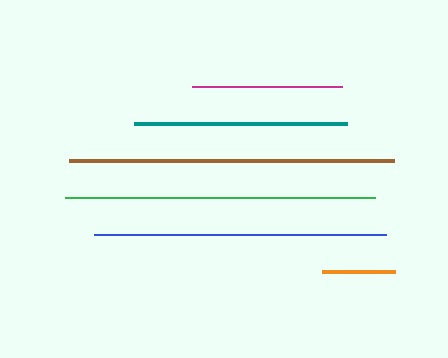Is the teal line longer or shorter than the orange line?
The teal line is longer than the orange line.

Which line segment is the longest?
The brown line is the longest at approximately 325 pixels.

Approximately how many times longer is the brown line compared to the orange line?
The brown line is approximately 4.4 times the length of the orange line.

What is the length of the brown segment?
The brown segment is approximately 325 pixels long.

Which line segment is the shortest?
The orange line is the shortest at approximately 73 pixels.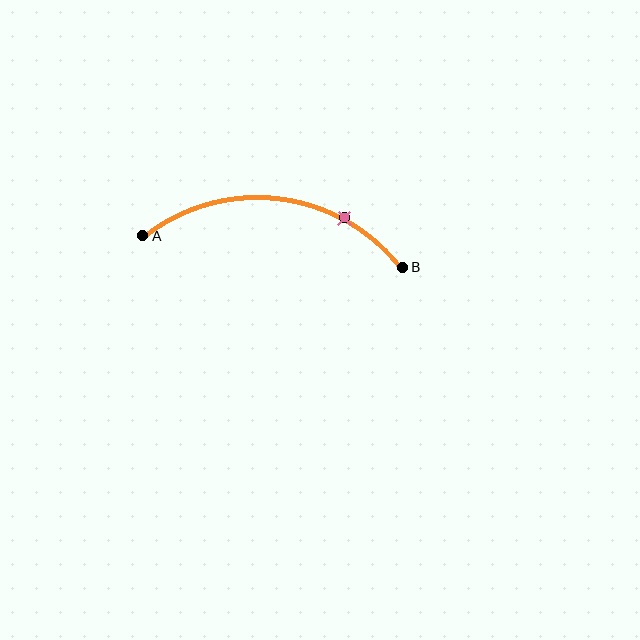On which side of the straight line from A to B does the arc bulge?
The arc bulges above the straight line connecting A and B.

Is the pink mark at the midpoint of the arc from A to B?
No. The pink mark lies on the arc but is closer to endpoint B. The arc midpoint would be at the point on the curve equidistant along the arc from both A and B.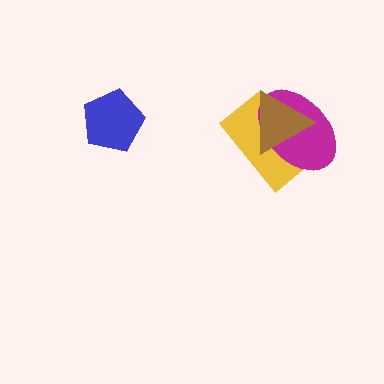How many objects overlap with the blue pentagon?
0 objects overlap with the blue pentagon.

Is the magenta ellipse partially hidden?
Yes, it is partially covered by another shape.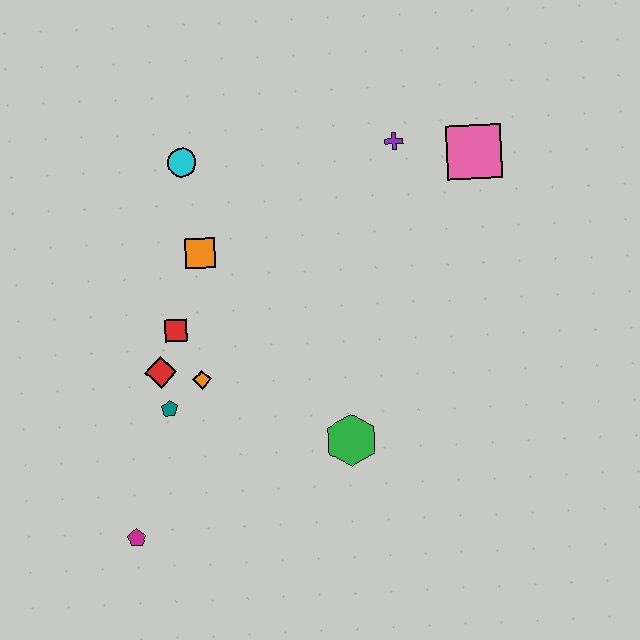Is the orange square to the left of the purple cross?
Yes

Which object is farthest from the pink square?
The magenta pentagon is farthest from the pink square.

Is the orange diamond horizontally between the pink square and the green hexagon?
No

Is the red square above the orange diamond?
Yes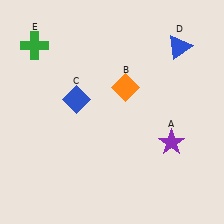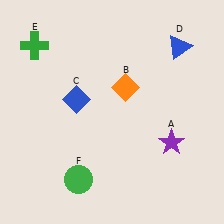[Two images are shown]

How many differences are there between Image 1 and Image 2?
There is 1 difference between the two images.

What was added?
A green circle (F) was added in Image 2.